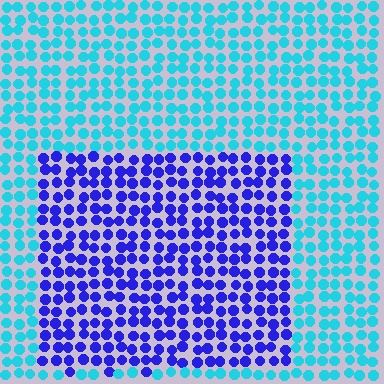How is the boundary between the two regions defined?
The boundary is defined purely by a slight shift in hue (about 57 degrees). Spacing, size, and orientation are identical on both sides.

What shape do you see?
I see a rectangle.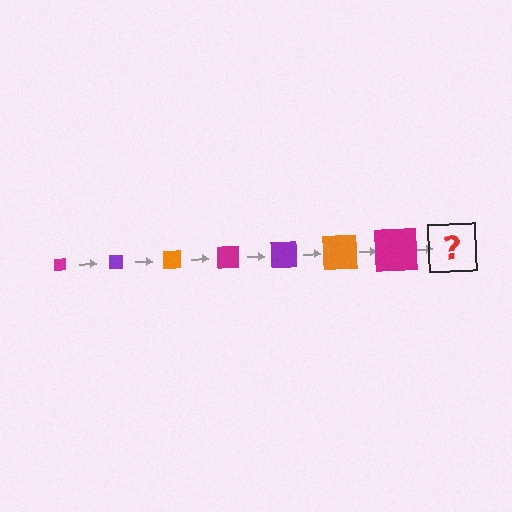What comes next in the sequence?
The next element should be a purple square, larger than the previous one.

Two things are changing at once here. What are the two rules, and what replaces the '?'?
The two rules are that the square grows larger each step and the color cycles through magenta, purple, and orange. The '?' should be a purple square, larger than the previous one.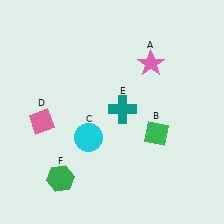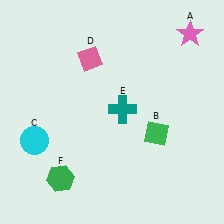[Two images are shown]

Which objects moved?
The objects that moved are: the pink star (A), the cyan circle (C), the pink diamond (D).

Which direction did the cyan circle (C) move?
The cyan circle (C) moved left.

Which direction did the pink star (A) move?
The pink star (A) moved right.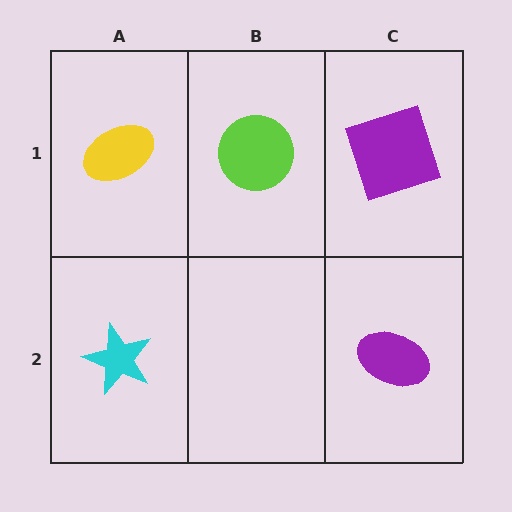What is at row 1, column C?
A purple square.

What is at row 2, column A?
A cyan star.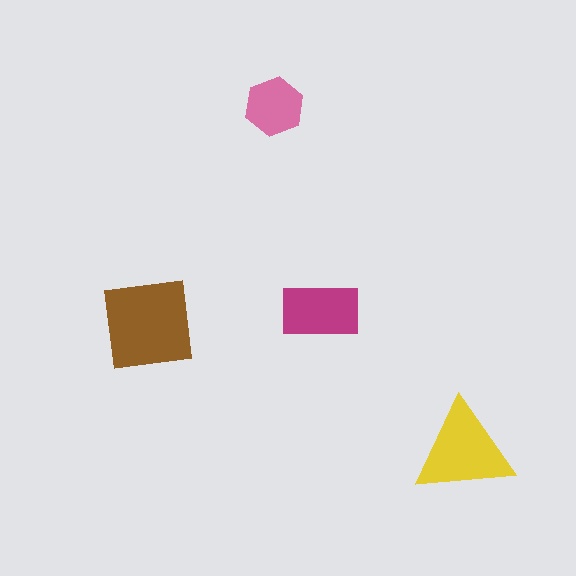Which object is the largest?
The brown square.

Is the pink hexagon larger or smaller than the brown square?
Smaller.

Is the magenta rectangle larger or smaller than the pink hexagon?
Larger.